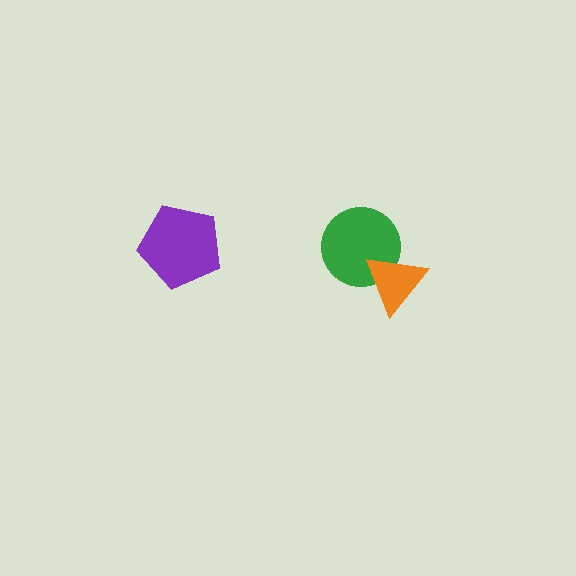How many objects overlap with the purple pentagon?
0 objects overlap with the purple pentagon.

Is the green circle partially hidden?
Yes, it is partially covered by another shape.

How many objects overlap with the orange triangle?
1 object overlaps with the orange triangle.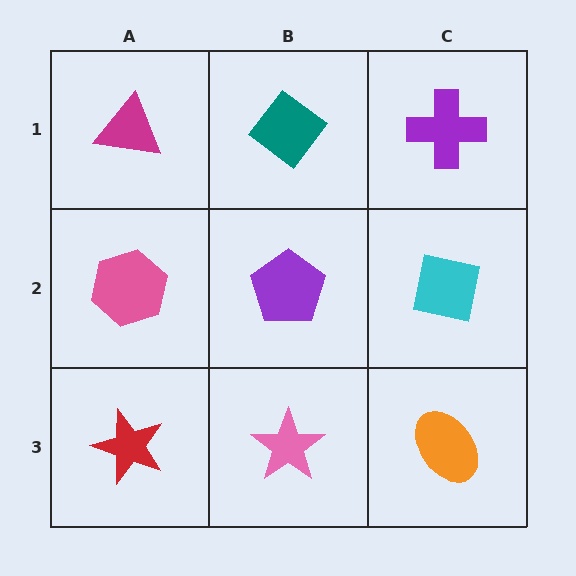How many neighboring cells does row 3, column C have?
2.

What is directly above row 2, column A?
A magenta triangle.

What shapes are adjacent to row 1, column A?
A pink hexagon (row 2, column A), a teal diamond (row 1, column B).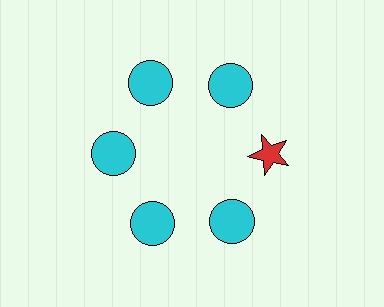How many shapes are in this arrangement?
There are 6 shapes arranged in a ring pattern.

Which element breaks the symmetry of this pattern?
The red star at roughly the 3 o'clock position breaks the symmetry. All other shapes are cyan circles.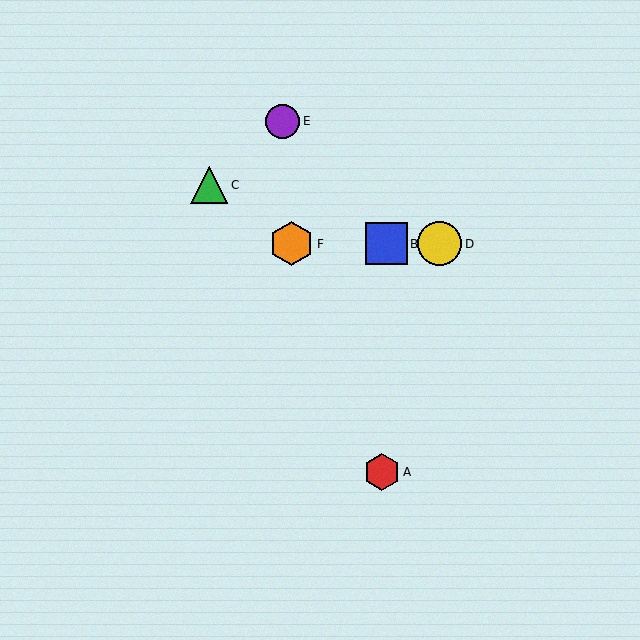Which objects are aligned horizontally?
Objects B, D, F are aligned horizontally.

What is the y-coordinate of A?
Object A is at y≈472.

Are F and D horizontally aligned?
Yes, both are at y≈244.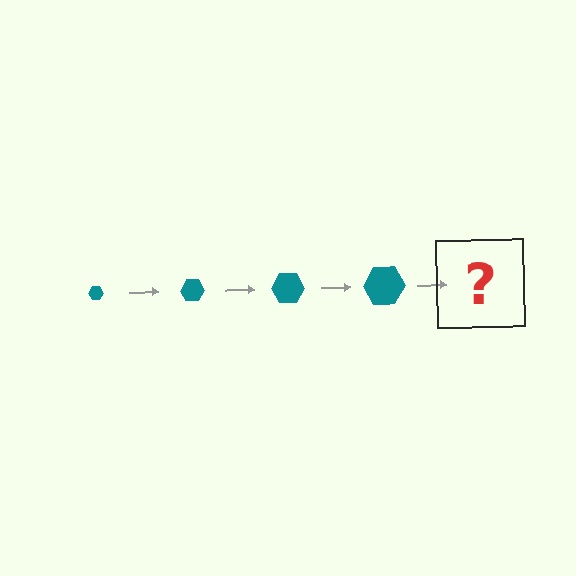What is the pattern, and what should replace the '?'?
The pattern is that the hexagon gets progressively larger each step. The '?' should be a teal hexagon, larger than the previous one.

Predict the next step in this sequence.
The next step is a teal hexagon, larger than the previous one.